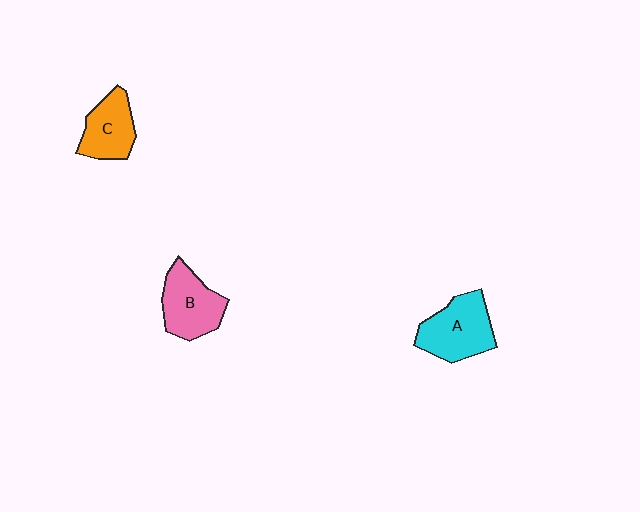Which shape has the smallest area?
Shape C (orange).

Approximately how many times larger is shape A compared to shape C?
Approximately 1.3 times.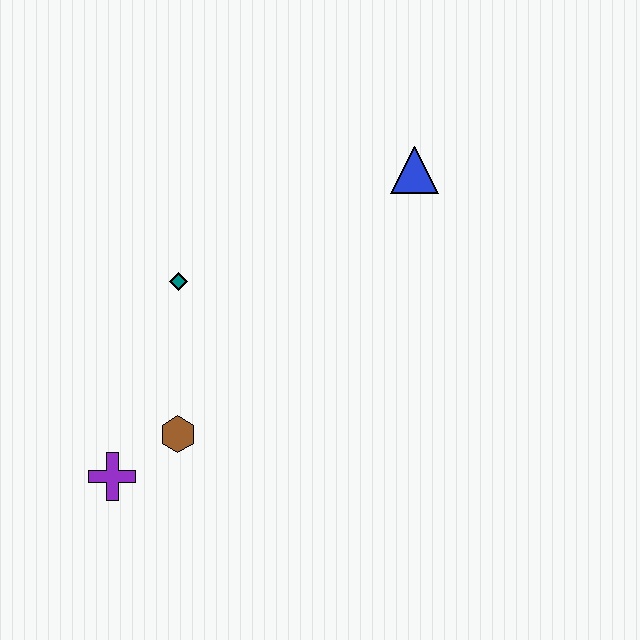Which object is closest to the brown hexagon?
The purple cross is closest to the brown hexagon.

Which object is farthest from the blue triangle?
The purple cross is farthest from the blue triangle.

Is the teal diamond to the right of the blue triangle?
No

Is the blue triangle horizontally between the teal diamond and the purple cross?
No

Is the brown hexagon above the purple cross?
Yes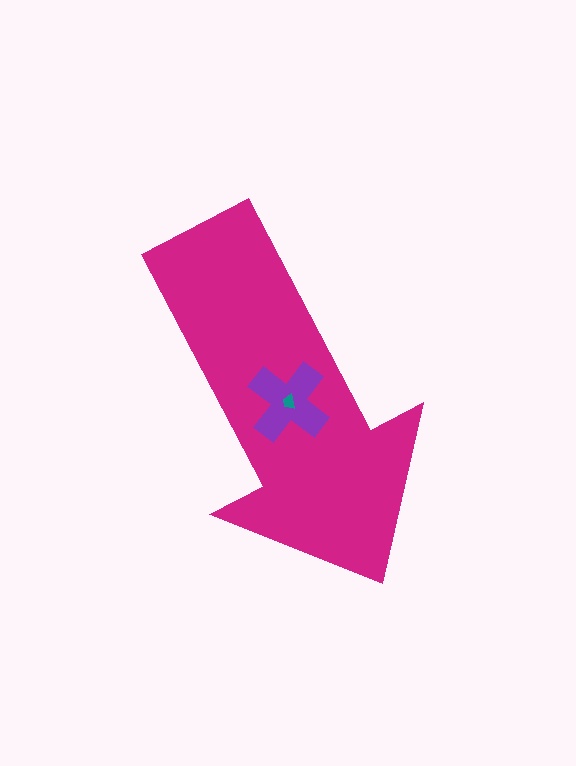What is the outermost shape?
The magenta arrow.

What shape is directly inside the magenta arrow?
The purple cross.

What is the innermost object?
The teal trapezoid.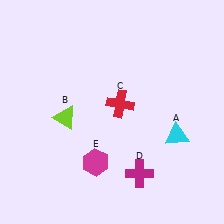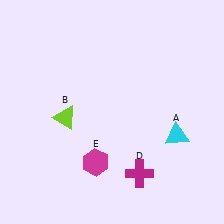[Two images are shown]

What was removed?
The red cross (C) was removed in Image 2.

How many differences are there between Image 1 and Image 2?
There is 1 difference between the two images.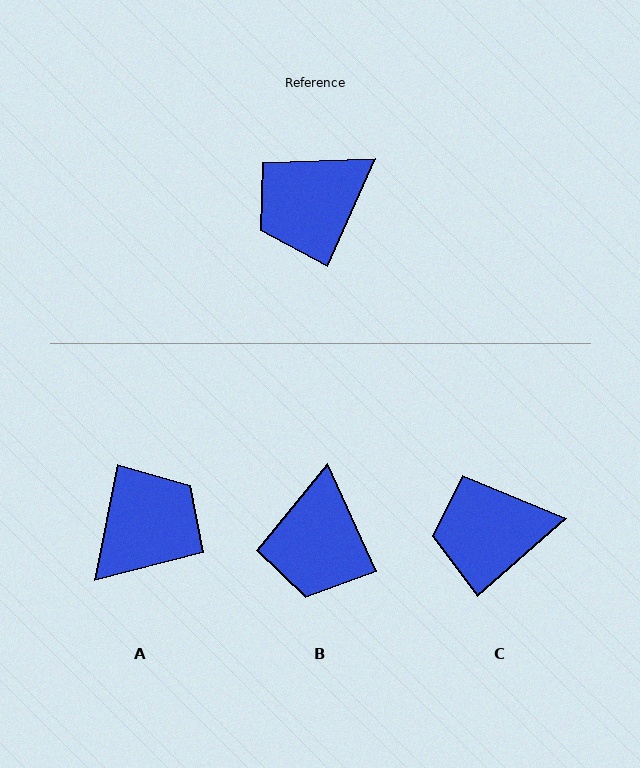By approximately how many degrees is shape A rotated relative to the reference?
Approximately 167 degrees clockwise.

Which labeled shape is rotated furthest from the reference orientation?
A, about 167 degrees away.